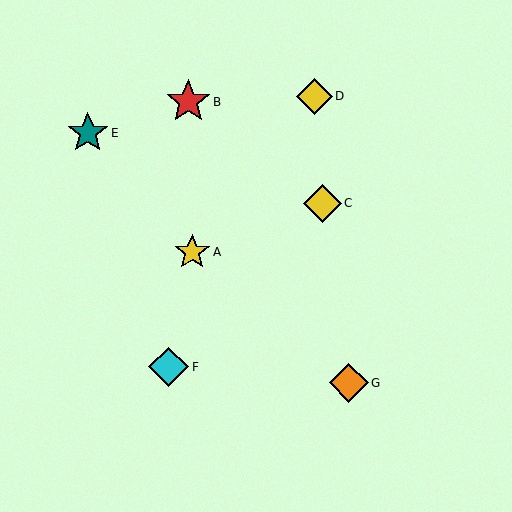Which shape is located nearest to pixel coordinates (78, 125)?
The teal star (labeled E) at (88, 133) is nearest to that location.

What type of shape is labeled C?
Shape C is a yellow diamond.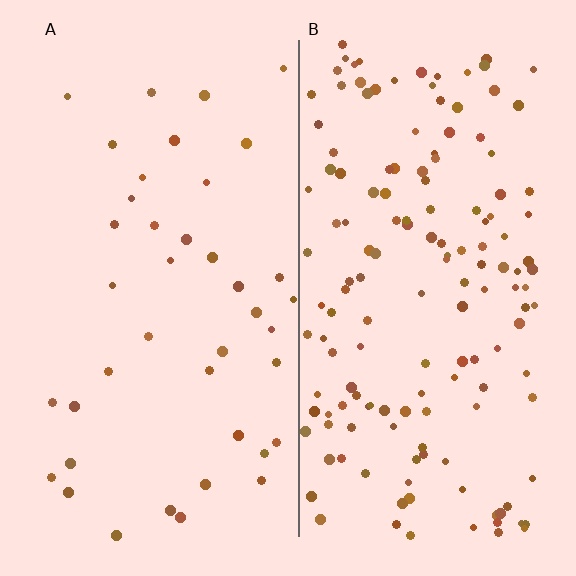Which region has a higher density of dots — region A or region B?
B (the right).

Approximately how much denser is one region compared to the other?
Approximately 3.8× — region B over region A.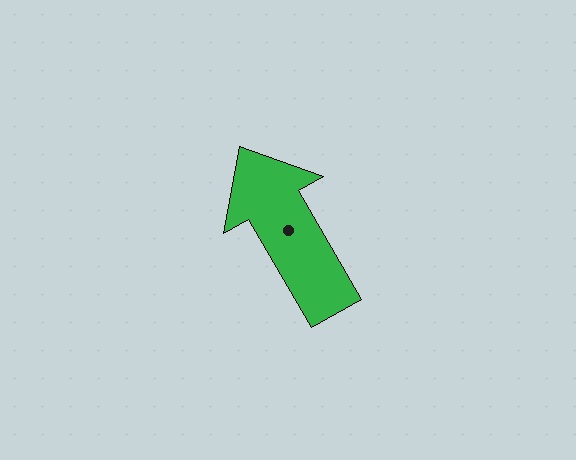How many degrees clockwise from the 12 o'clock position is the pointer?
Approximately 330 degrees.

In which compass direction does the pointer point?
Northwest.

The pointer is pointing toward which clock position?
Roughly 11 o'clock.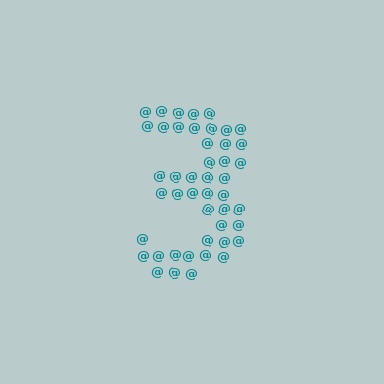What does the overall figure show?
The overall figure shows the digit 3.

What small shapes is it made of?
It is made of small at signs.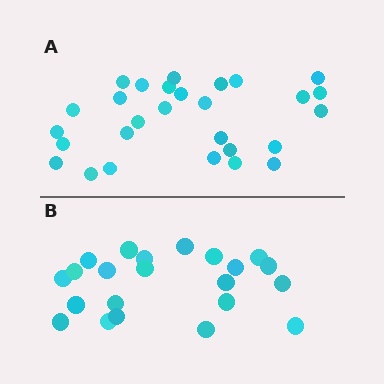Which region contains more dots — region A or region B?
Region A (the top region) has more dots.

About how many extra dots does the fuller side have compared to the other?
Region A has about 6 more dots than region B.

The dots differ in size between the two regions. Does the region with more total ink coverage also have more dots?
No. Region B has more total ink coverage because its dots are larger, but region A actually contains more individual dots. Total area can be misleading — the number of items is what matters here.